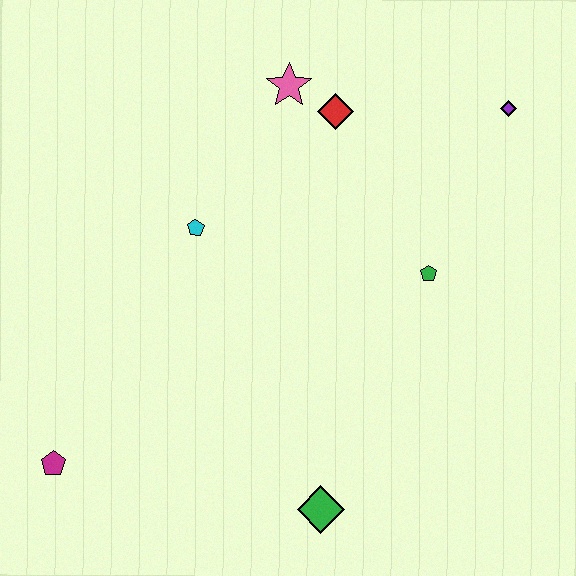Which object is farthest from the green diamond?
The purple diamond is farthest from the green diamond.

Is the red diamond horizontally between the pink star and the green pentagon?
Yes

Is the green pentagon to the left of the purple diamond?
Yes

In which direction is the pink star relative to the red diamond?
The pink star is to the left of the red diamond.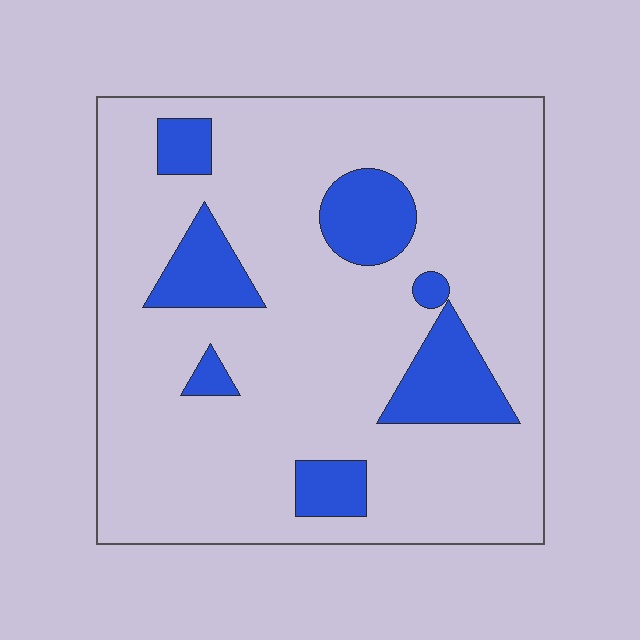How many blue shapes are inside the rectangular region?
7.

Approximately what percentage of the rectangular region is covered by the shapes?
Approximately 15%.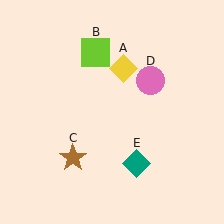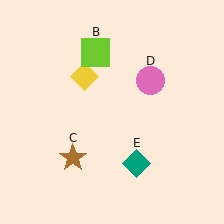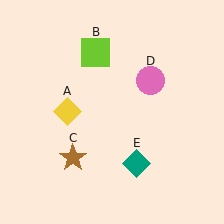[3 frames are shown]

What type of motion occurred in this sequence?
The yellow diamond (object A) rotated counterclockwise around the center of the scene.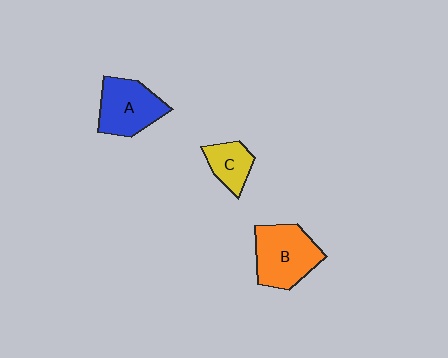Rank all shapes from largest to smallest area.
From largest to smallest: B (orange), A (blue), C (yellow).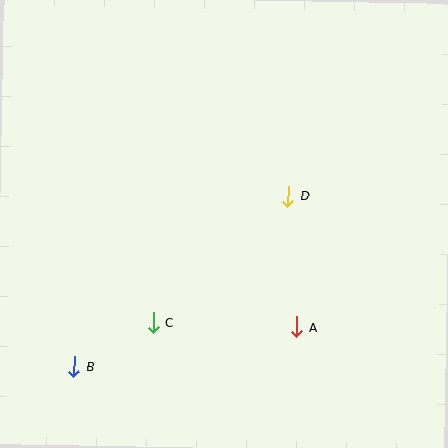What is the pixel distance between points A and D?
The distance between A and D is 131 pixels.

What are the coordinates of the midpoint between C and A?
The midpoint between C and A is at (225, 325).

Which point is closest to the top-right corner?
Point D is closest to the top-right corner.